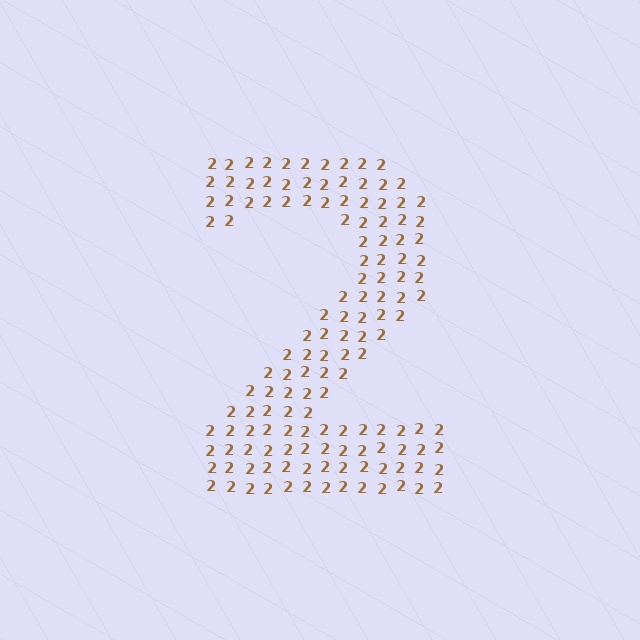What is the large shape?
The large shape is the digit 2.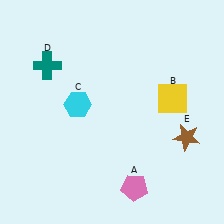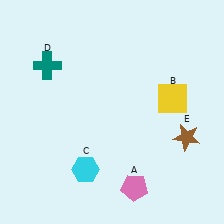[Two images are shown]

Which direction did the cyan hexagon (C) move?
The cyan hexagon (C) moved down.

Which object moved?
The cyan hexagon (C) moved down.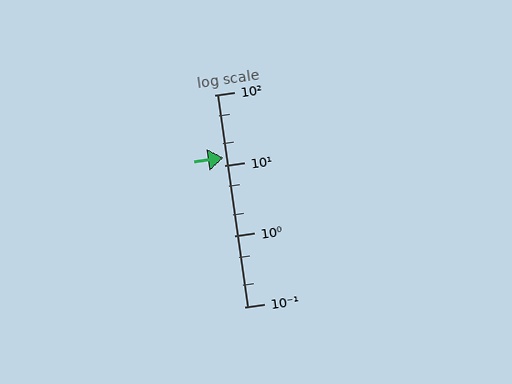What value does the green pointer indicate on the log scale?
The pointer indicates approximately 13.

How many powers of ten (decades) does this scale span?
The scale spans 3 decades, from 0.1 to 100.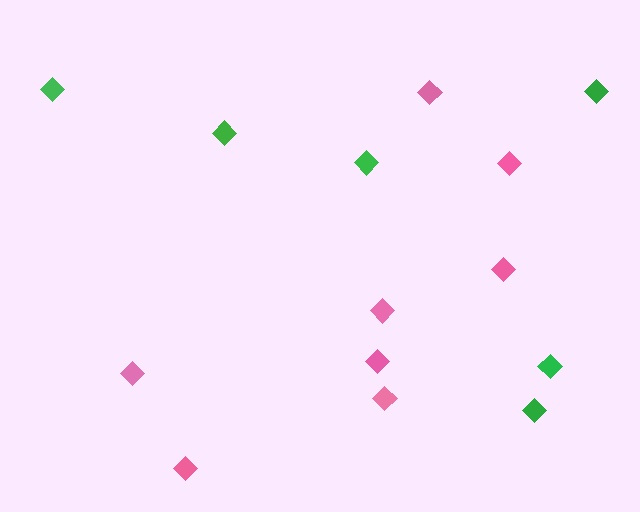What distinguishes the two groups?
There are 2 groups: one group of pink diamonds (8) and one group of green diamonds (6).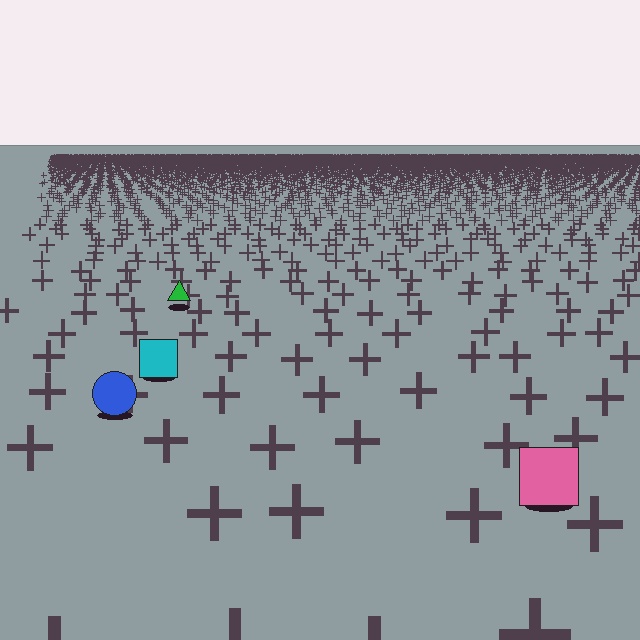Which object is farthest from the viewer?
The green triangle is farthest from the viewer. It appears smaller and the ground texture around it is denser.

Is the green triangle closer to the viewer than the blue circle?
No. The blue circle is closer — you can tell from the texture gradient: the ground texture is coarser near it.